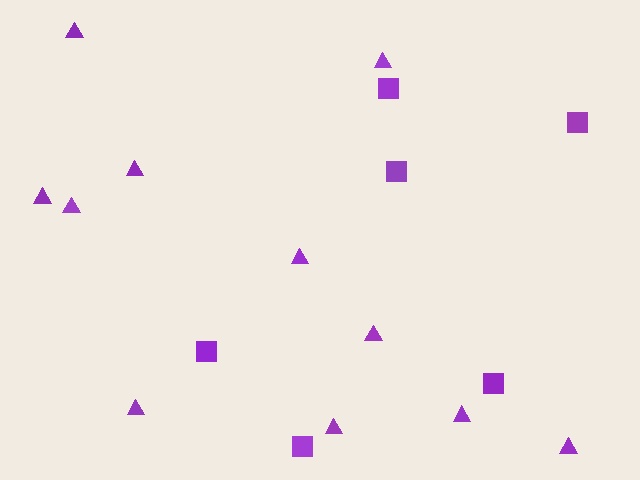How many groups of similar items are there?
There are 2 groups: one group of squares (6) and one group of triangles (11).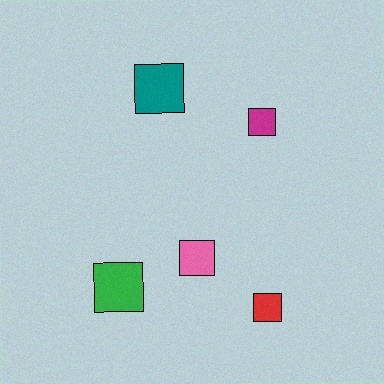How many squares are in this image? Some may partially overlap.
There are 5 squares.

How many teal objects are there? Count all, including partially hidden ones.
There is 1 teal object.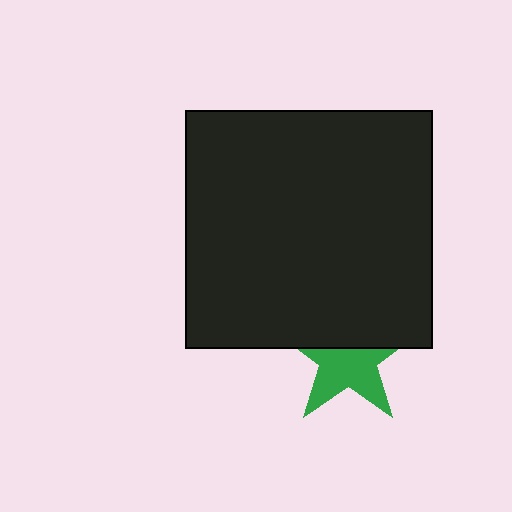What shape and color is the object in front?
The object in front is a black rectangle.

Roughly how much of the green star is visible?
About half of it is visible (roughly 54%).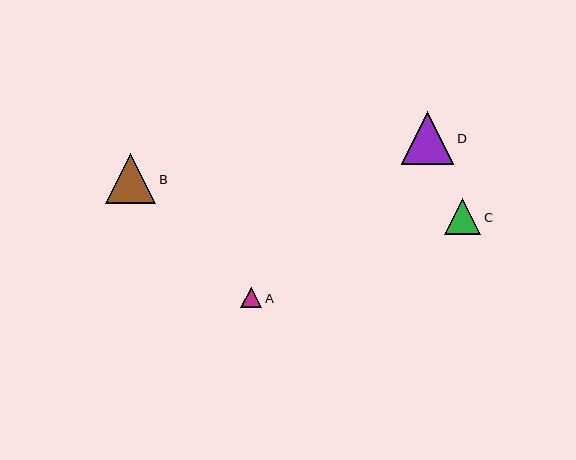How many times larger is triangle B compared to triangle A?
Triangle B is approximately 2.4 times the size of triangle A.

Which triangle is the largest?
Triangle D is the largest with a size of approximately 53 pixels.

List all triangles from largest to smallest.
From largest to smallest: D, B, C, A.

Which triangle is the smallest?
Triangle A is the smallest with a size of approximately 21 pixels.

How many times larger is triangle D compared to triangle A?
Triangle D is approximately 2.5 times the size of triangle A.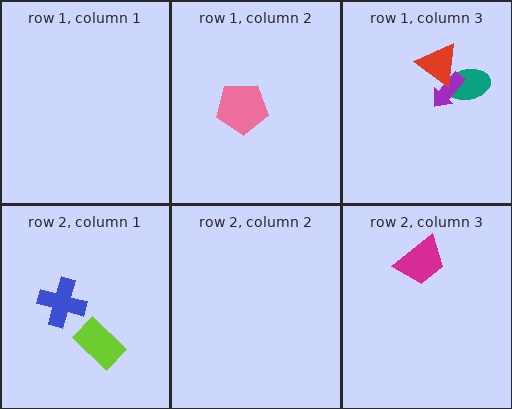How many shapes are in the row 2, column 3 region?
1.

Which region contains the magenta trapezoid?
The row 2, column 3 region.